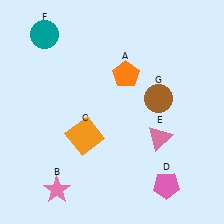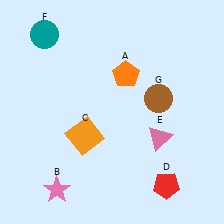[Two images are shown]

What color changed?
The pentagon (D) changed from pink in Image 1 to red in Image 2.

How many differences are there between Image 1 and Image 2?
There is 1 difference between the two images.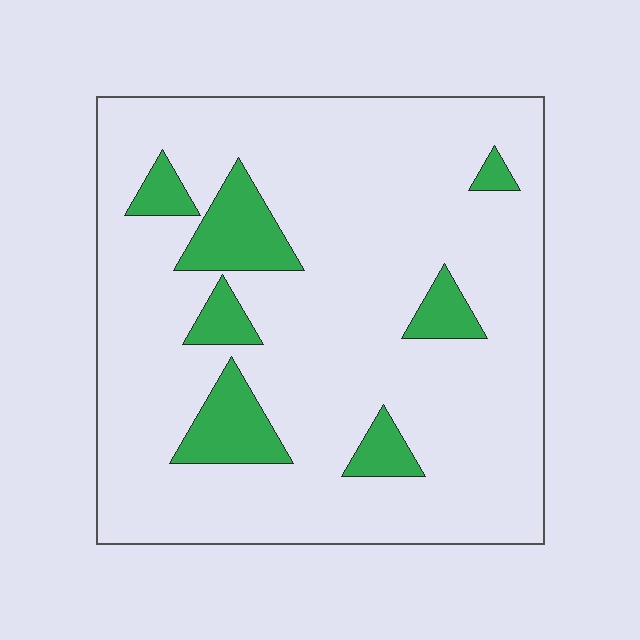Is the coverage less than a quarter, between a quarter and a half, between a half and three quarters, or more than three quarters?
Less than a quarter.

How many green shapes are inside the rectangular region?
7.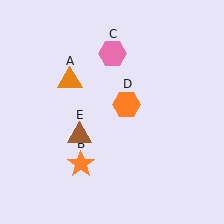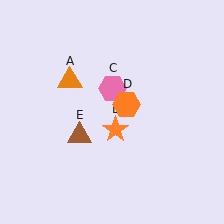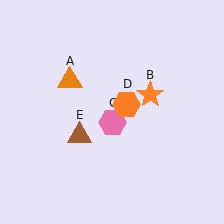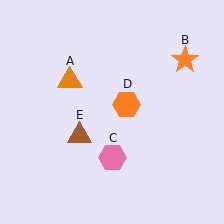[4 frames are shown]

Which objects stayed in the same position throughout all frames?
Orange triangle (object A) and orange hexagon (object D) and brown triangle (object E) remained stationary.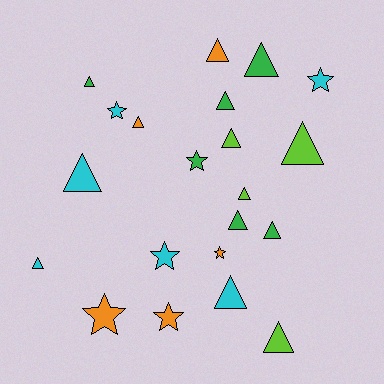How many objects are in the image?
There are 21 objects.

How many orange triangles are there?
There are 2 orange triangles.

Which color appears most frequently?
Cyan, with 6 objects.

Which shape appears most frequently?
Triangle, with 14 objects.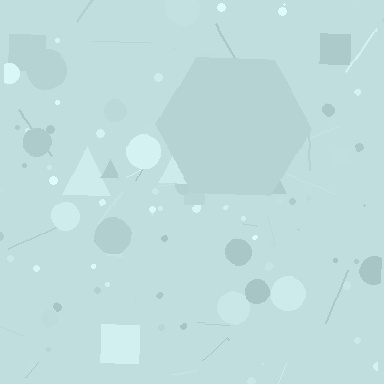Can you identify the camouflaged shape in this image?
The camouflaged shape is a hexagon.